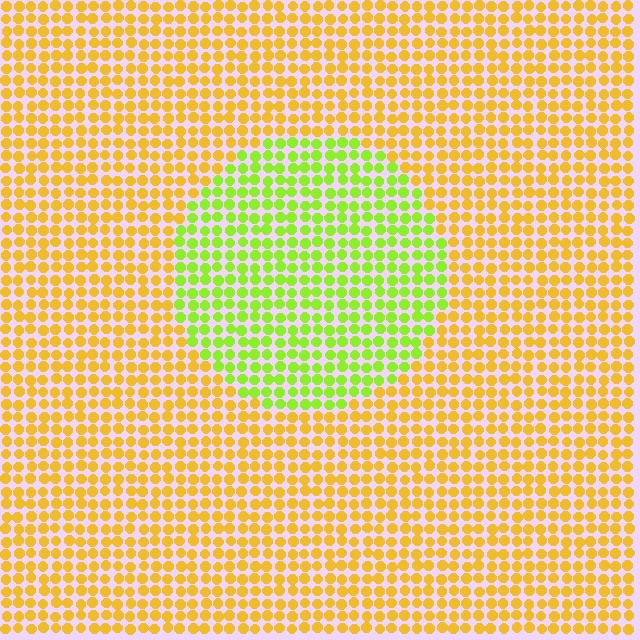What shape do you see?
I see a circle.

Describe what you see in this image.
The image is filled with small yellow elements in a uniform arrangement. A circle-shaped region is visible where the elements are tinted to a slightly different hue, forming a subtle color boundary.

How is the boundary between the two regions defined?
The boundary is defined purely by a slight shift in hue (about 46 degrees). Spacing, size, and orientation are identical on both sides.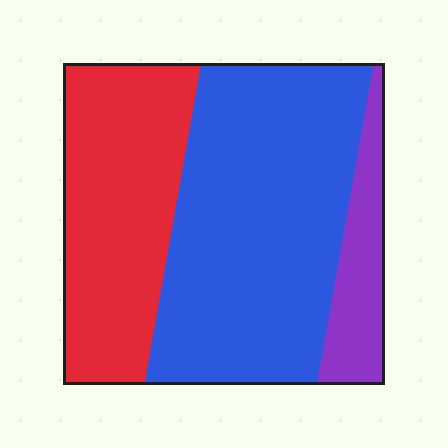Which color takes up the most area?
Blue, at roughly 55%.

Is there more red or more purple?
Red.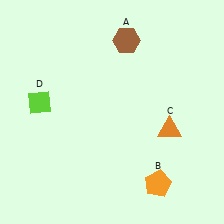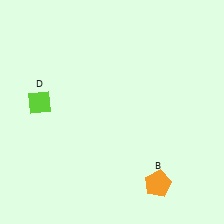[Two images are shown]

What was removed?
The brown hexagon (A), the orange triangle (C) were removed in Image 2.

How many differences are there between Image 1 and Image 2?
There are 2 differences between the two images.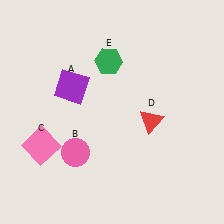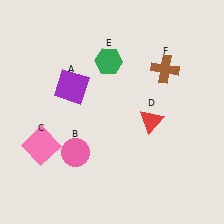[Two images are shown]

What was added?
A brown cross (F) was added in Image 2.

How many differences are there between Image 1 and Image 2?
There is 1 difference between the two images.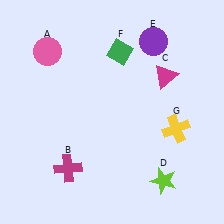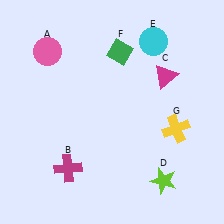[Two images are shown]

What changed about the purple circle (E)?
In Image 1, E is purple. In Image 2, it changed to cyan.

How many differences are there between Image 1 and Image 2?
There is 1 difference between the two images.